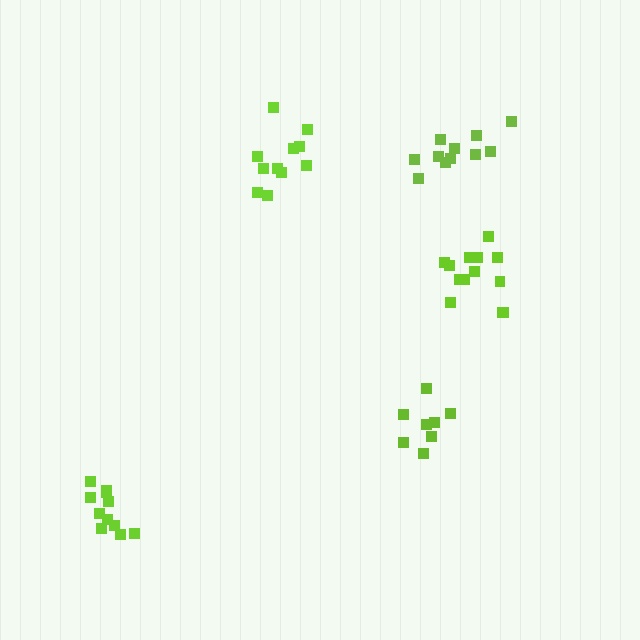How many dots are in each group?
Group 1: 8 dots, Group 2: 13 dots, Group 3: 11 dots, Group 4: 11 dots, Group 5: 11 dots (54 total).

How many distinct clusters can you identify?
There are 5 distinct clusters.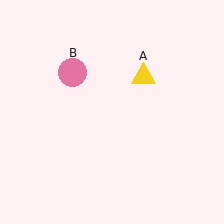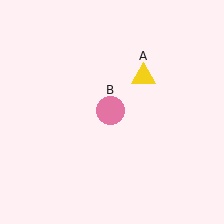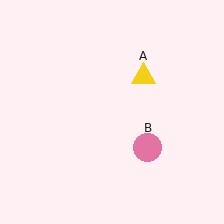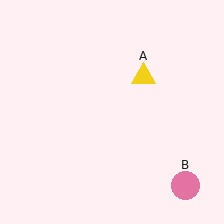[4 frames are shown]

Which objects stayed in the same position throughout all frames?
Yellow triangle (object A) remained stationary.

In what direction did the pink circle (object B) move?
The pink circle (object B) moved down and to the right.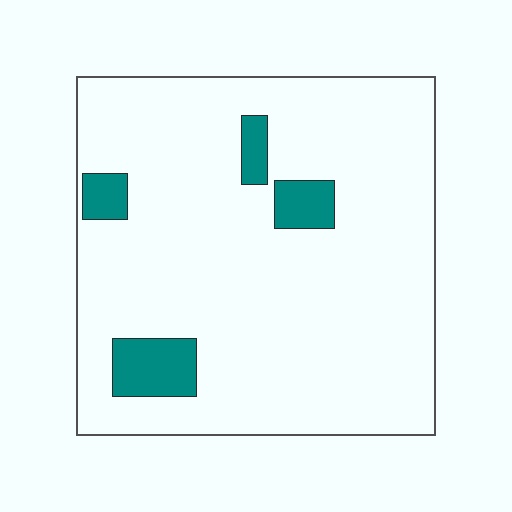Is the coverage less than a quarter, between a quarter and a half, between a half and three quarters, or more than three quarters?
Less than a quarter.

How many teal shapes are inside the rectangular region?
4.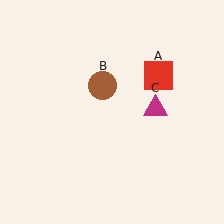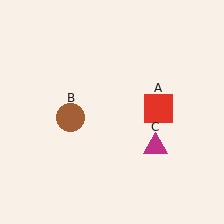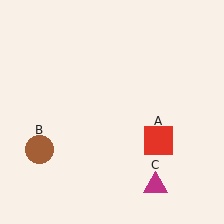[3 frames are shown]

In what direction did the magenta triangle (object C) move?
The magenta triangle (object C) moved down.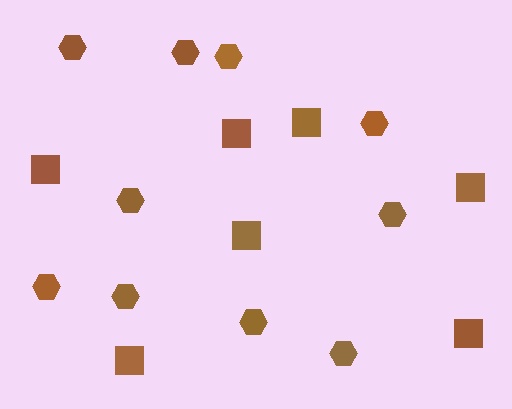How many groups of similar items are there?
There are 2 groups: one group of hexagons (10) and one group of squares (7).